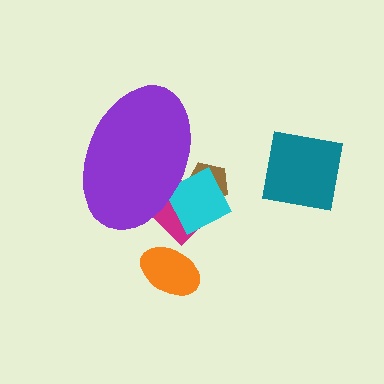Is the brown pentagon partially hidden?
Yes, the brown pentagon is partially hidden behind the purple ellipse.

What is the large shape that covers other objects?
A purple ellipse.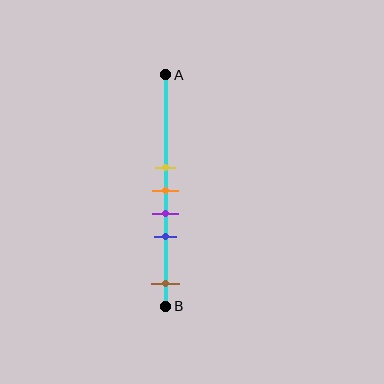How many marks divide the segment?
There are 5 marks dividing the segment.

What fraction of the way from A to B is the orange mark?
The orange mark is approximately 50% (0.5) of the way from A to B.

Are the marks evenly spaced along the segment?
No, the marks are not evenly spaced.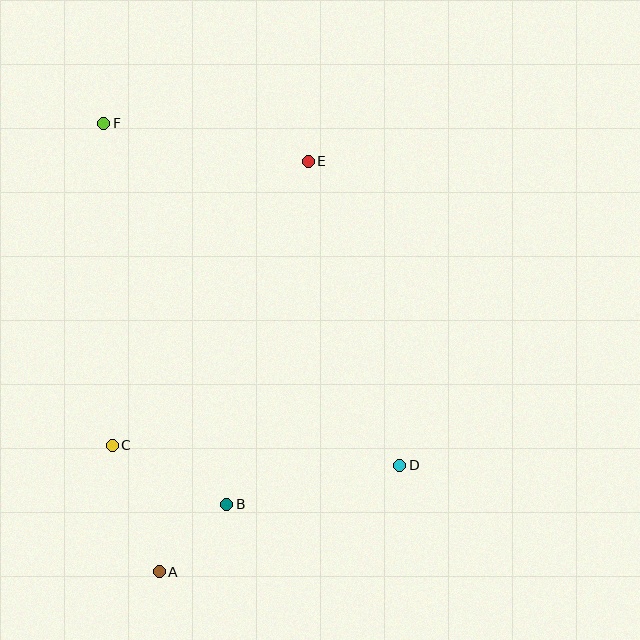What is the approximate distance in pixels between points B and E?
The distance between B and E is approximately 353 pixels.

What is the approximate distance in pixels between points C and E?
The distance between C and E is approximately 345 pixels.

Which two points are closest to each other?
Points A and B are closest to each other.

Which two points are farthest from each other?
Points D and F are farthest from each other.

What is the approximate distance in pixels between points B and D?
The distance between B and D is approximately 177 pixels.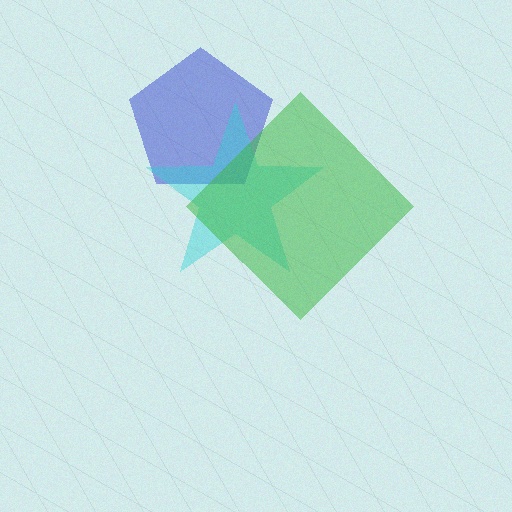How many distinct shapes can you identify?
There are 3 distinct shapes: a blue pentagon, a cyan star, a green diamond.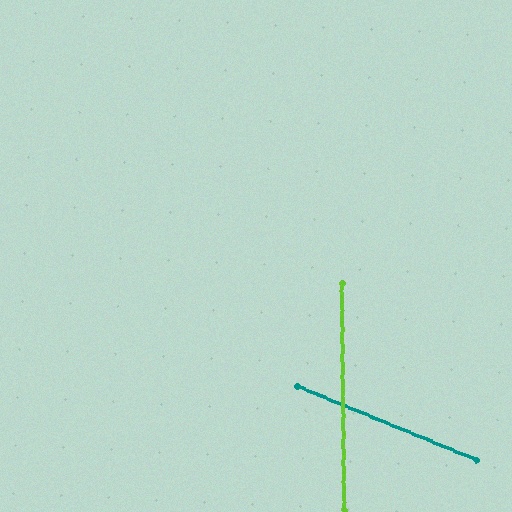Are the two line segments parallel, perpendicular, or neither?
Neither parallel nor perpendicular — they differ by about 67°.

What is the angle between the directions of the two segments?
Approximately 67 degrees.